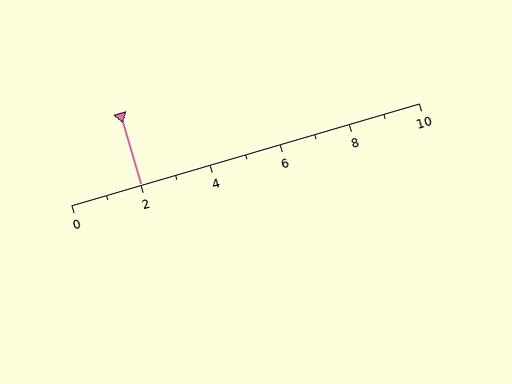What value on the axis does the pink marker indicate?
The marker indicates approximately 2.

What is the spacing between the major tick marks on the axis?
The major ticks are spaced 2 apart.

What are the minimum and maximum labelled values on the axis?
The axis runs from 0 to 10.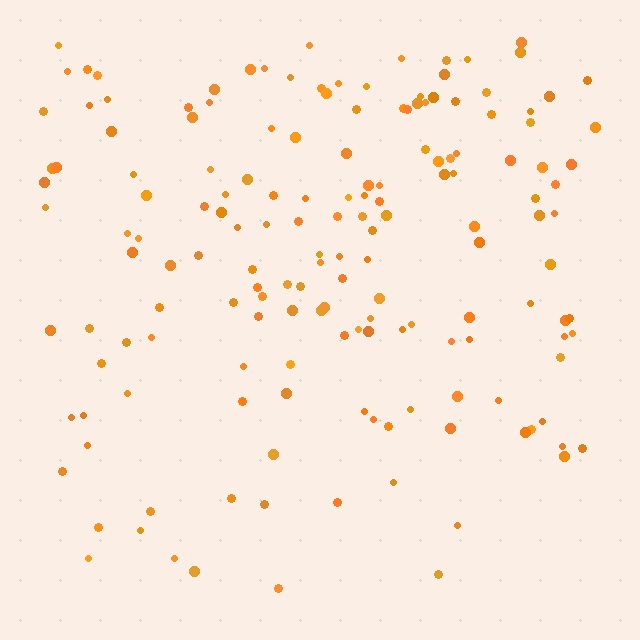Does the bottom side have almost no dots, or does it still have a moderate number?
Still a moderate number, just noticeably fewer than the top.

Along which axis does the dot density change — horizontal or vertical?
Vertical.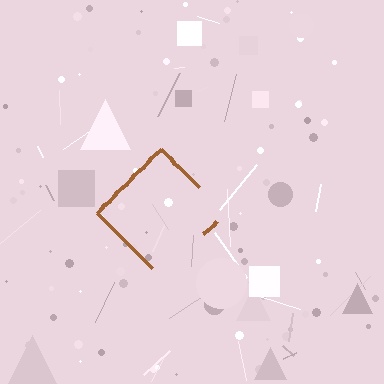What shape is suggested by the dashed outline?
The dashed outline suggests a diamond.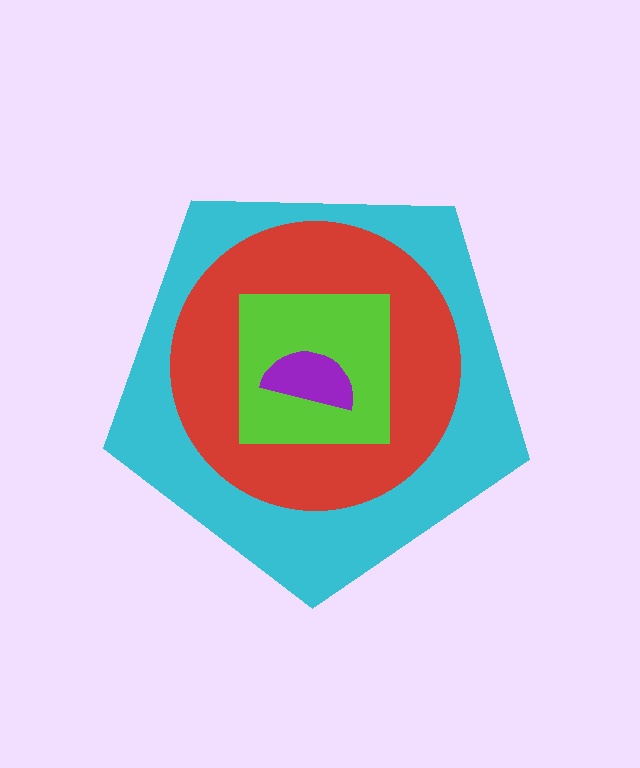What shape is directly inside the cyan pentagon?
The red circle.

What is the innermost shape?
The purple semicircle.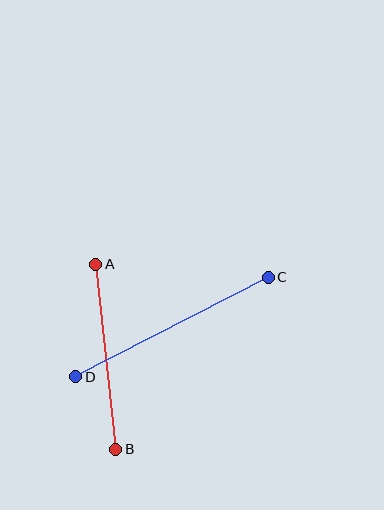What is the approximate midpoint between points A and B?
The midpoint is at approximately (106, 357) pixels.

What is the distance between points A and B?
The distance is approximately 186 pixels.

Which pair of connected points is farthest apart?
Points C and D are farthest apart.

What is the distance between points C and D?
The distance is approximately 217 pixels.